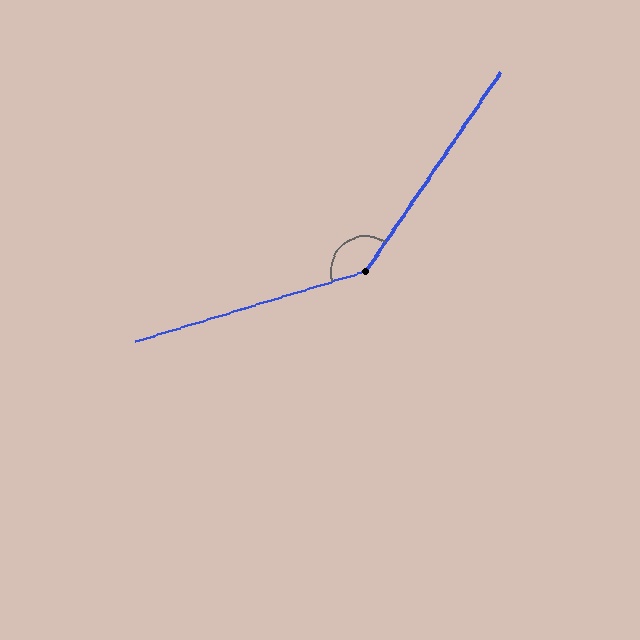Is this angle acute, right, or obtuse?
It is obtuse.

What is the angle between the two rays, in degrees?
Approximately 141 degrees.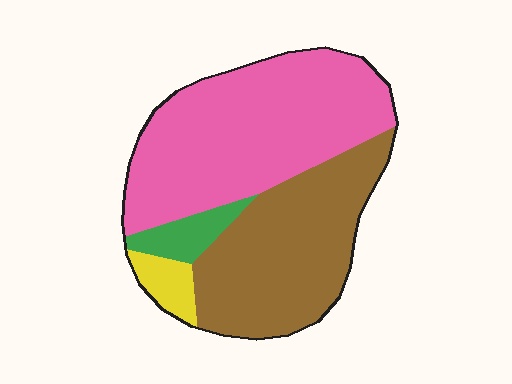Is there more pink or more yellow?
Pink.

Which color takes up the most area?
Pink, at roughly 50%.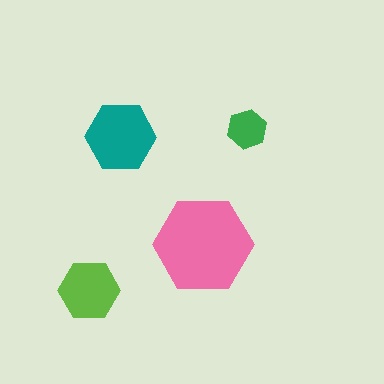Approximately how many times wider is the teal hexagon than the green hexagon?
About 2 times wider.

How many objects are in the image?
There are 4 objects in the image.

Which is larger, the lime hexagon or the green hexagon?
The lime one.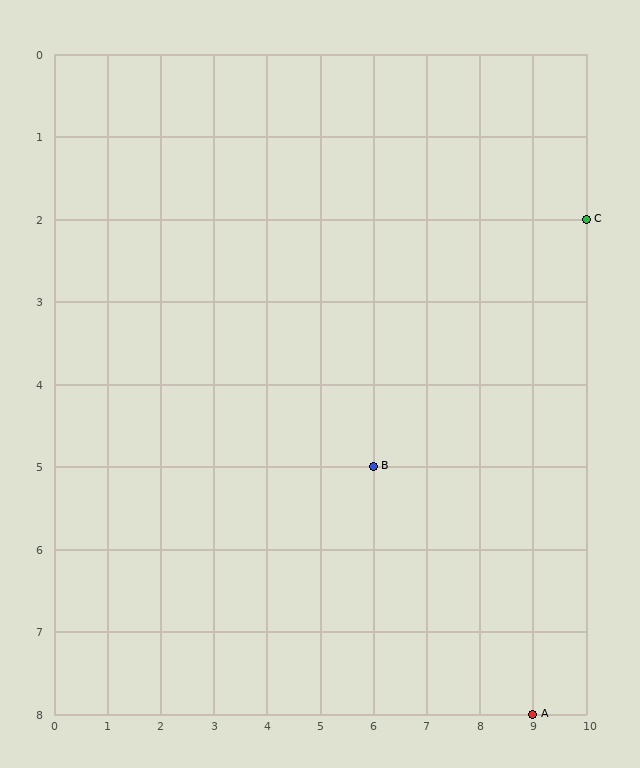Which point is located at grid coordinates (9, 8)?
Point A is at (9, 8).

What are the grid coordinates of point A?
Point A is at grid coordinates (9, 8).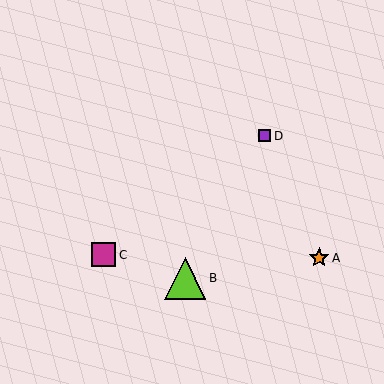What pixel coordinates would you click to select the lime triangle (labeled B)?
Click at (185, 278) to select the lime triangle B.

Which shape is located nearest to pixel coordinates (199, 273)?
The lime triangle (labeled B) at (185, 278) is nearest to that location.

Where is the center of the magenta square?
The center of the magenta square is at (103, 255).